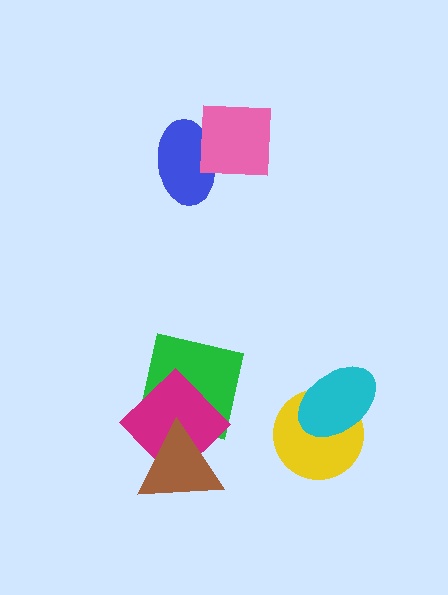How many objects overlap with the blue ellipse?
1 object overlaps with the blue ellipse.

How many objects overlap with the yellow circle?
1 object overlaps with the yellow circle.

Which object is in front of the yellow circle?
The cyan ellipse is in front of the yellow circle.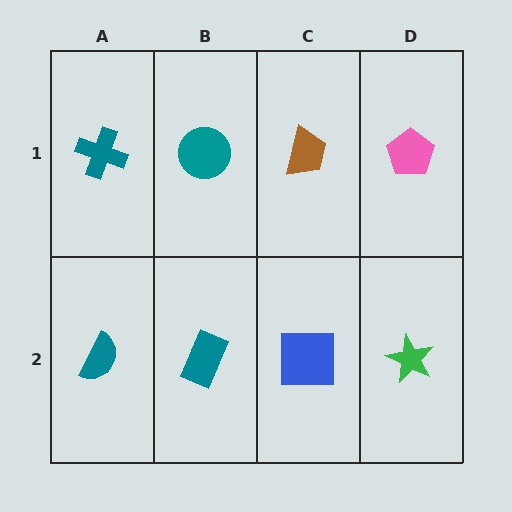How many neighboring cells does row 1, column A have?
2.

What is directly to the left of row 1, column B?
A teal cross.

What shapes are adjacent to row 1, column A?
A teal semicircle (row 2, column A), a teal circle (row 1, column B).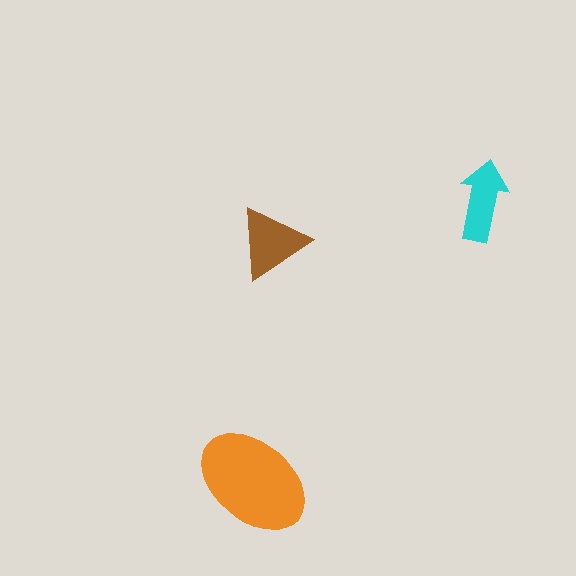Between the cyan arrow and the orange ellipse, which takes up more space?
The orange ellipse.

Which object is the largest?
The orange ellipse.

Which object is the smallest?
The cyan arrow.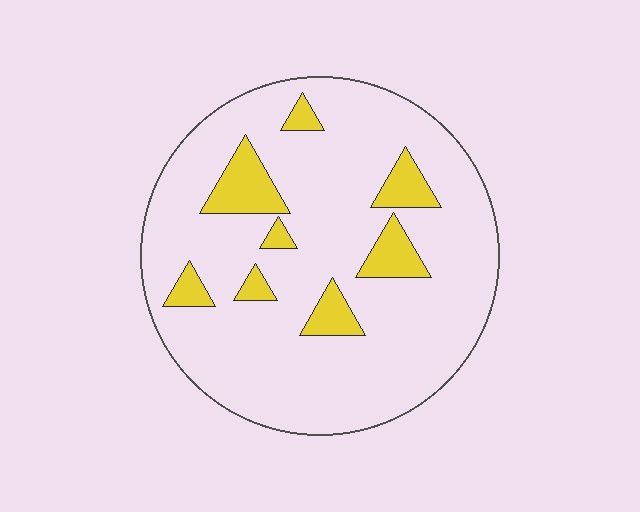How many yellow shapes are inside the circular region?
8.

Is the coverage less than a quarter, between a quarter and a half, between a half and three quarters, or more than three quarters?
Less than a quarter.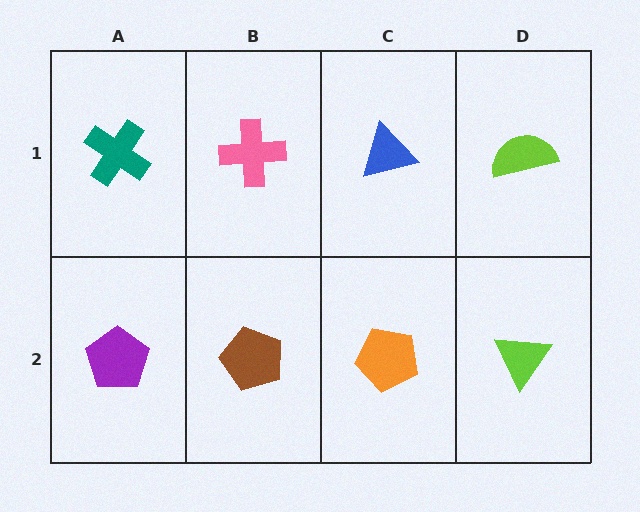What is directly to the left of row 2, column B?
A purple pentagon.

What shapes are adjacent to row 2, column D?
A lime semicircle (row 1, column D), an orange pentagon (row 2, column C).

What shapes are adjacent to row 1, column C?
An orange pentagon (row 2, column C), a pink cross (row 1, column B), a lime semicircle (row 1, column D).